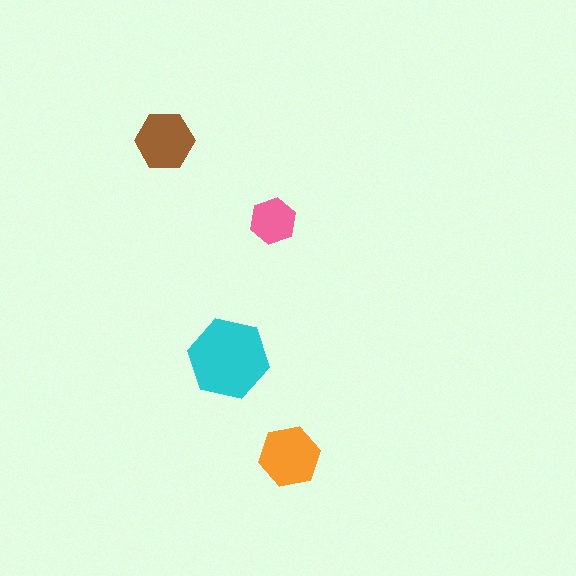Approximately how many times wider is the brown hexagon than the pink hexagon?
About 1.5 times wider.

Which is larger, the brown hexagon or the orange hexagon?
The orange one.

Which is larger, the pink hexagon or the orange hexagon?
The orange one.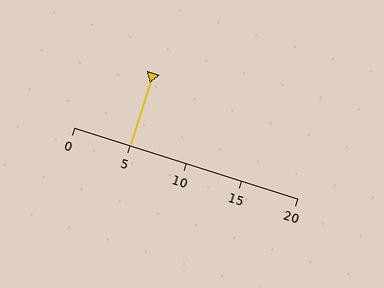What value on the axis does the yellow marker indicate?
The marker indicates approximately 5.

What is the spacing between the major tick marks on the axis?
The major ticks are spaced 5 apart.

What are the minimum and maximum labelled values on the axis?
The axis runs from 0 to 20.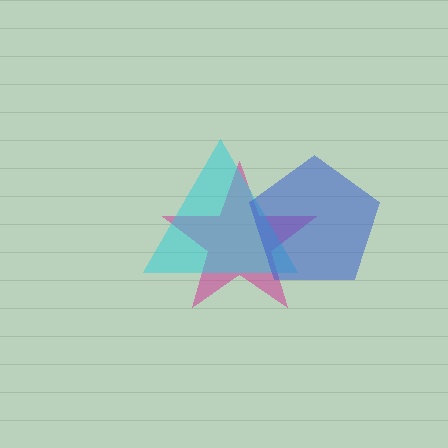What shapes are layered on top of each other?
The layered shapes are: a magenta star, a cyan triangle, a blue pentagon.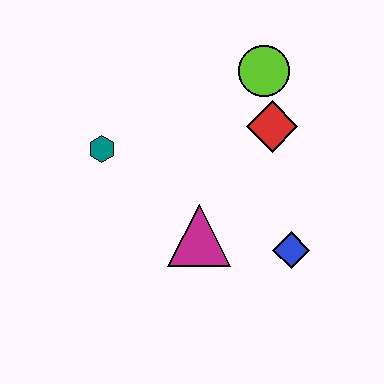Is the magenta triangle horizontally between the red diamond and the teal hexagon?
Yes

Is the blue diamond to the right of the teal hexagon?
Yes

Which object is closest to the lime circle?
The red diamond is closest to the lime circle.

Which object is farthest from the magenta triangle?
The lime circle is farthest from the magenta triangle.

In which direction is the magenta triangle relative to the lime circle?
The magenta triangle is below the lime circle.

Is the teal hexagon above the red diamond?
No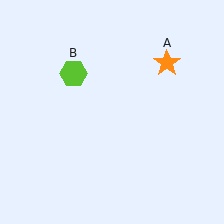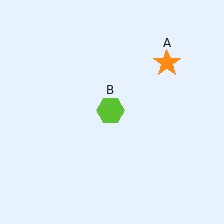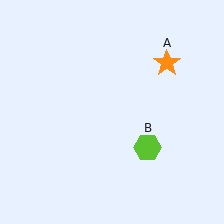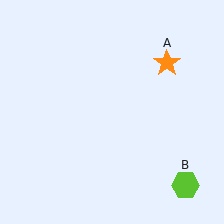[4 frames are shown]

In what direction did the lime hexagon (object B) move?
The lime hexagon (object B) moved down and to the right.